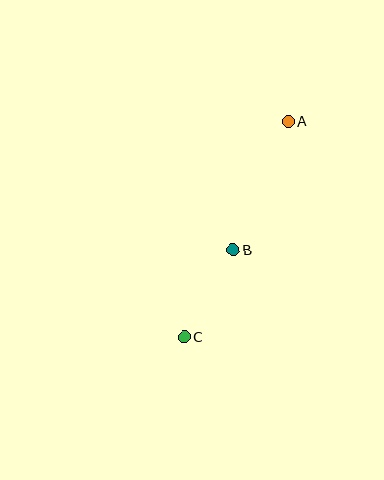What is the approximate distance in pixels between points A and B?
The distance between A and B is approximately 140 pixels.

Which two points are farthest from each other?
Points A and C are farthest from each other.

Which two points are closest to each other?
Points B and C are closest to each other.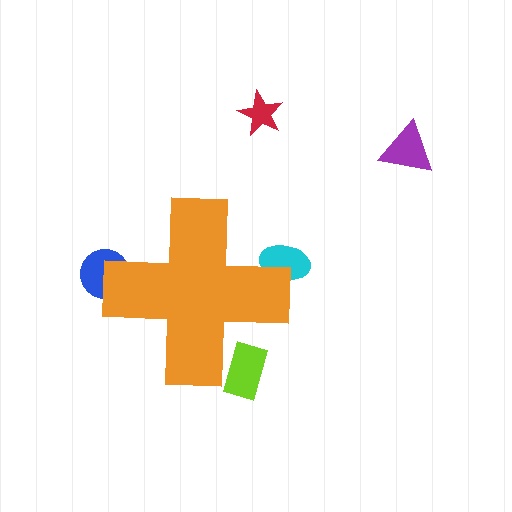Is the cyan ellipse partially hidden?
Yes, the cyan ellipse is partially hidden behind the orange cross.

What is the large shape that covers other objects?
An orange cross.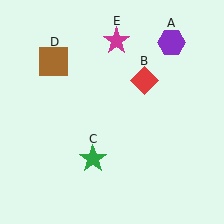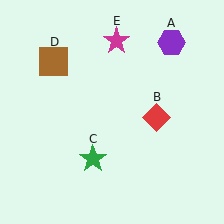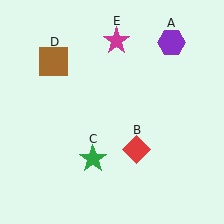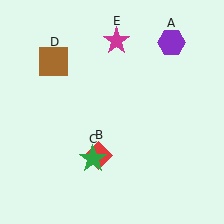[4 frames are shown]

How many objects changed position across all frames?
1 object changed position: red diamond (object B).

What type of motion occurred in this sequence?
The red diamond (object B) rotated clockwise around the center of the scene.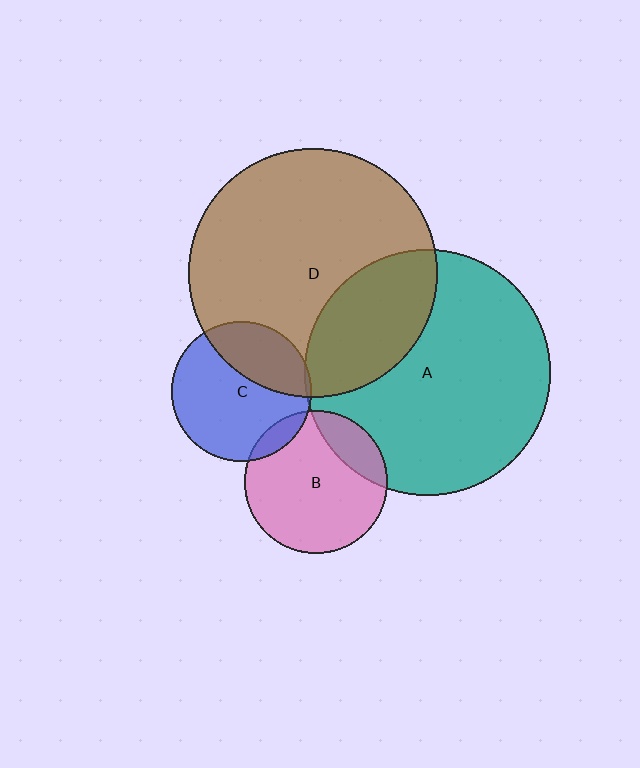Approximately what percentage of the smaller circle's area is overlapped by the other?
Approximately 35%.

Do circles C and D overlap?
Yes.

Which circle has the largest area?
Circle D (brown).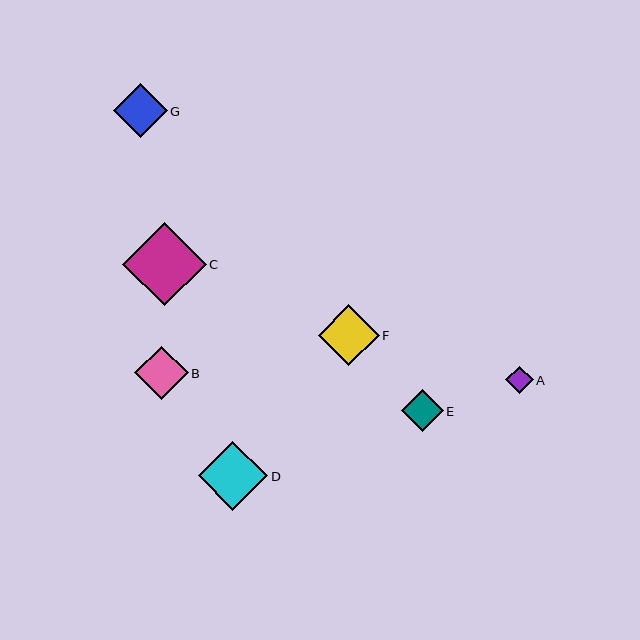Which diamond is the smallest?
Diamond A is the smallest with a size of approximately 27 pixels.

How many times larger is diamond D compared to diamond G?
Diamond D is approximately 1.3 times the size of diamond G.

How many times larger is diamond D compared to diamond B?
Diamond D is approximately 1.3 times the size of diamond B.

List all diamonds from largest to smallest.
From largest to smallest: C, D, F, G, B, E, A.